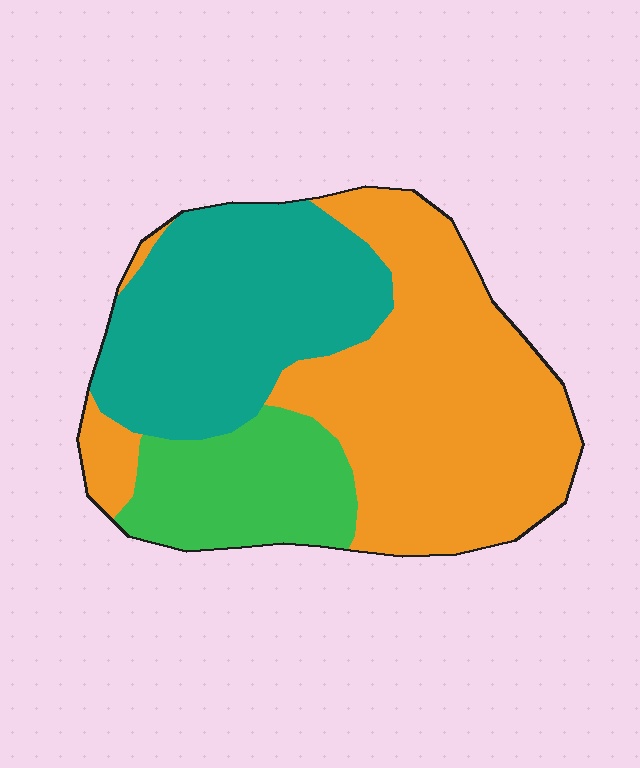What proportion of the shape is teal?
Teal covers roughly 35% of the shape.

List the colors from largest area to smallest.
From largest to smallest: orange, teal, green.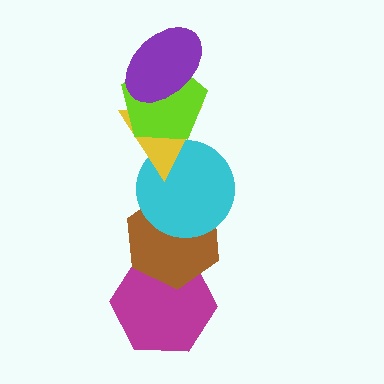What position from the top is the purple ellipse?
The purple ellipse is 1st from the top.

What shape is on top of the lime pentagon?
The purple ellipse is on top of the lime pentagon.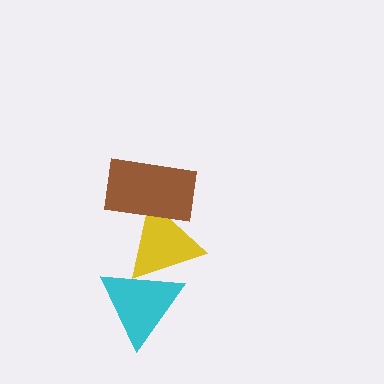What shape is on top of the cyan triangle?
The yellow triangle is on top of the cyan triangle.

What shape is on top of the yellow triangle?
The brown rectangle is on top of the yellow triangle.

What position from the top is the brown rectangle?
The brown rectangle is 1st from the top.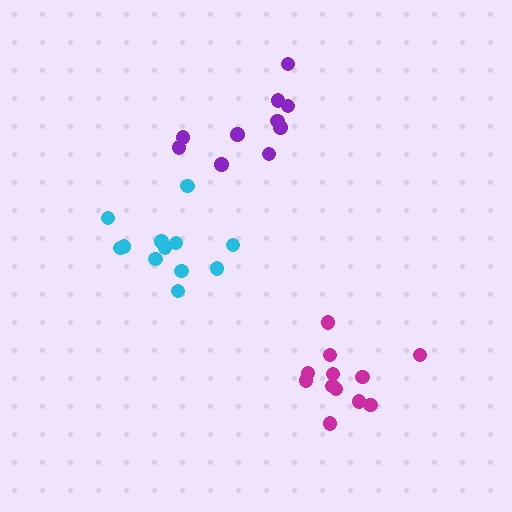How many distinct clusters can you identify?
There are 3 distinct clusters.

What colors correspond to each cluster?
The clusters are colored: cyan, magenta, purple.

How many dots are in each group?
Group 1: 12 dots, Group 2: 12 dots, Group 3: 10 dots (34 total).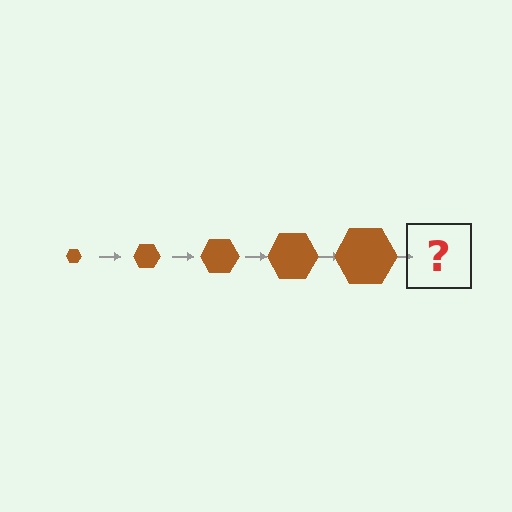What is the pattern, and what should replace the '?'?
The pattern is that the hexagon gets progressively larger each step. The '?' should be a brown hexagon, larger than the previous one.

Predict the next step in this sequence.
The next step is a brown hexagon, larger than the previous one.